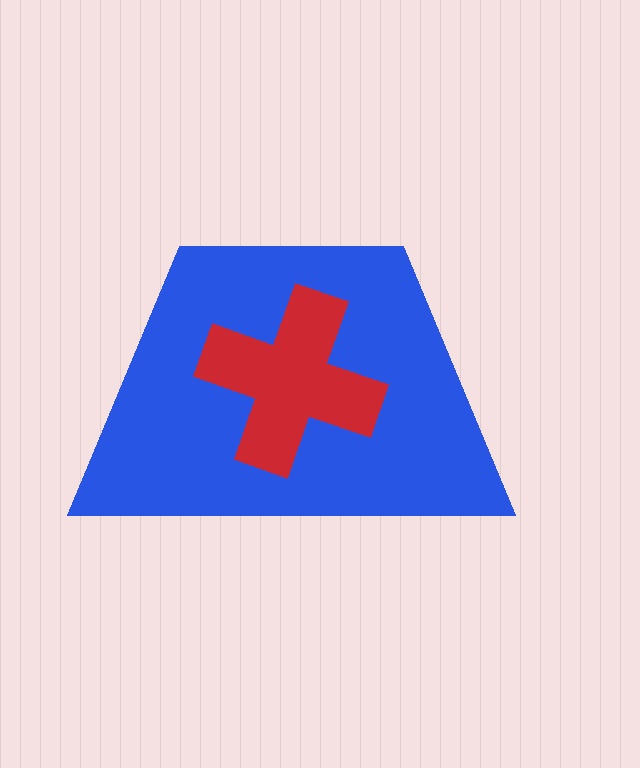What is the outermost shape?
The blue trapezoid.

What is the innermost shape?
The red cross.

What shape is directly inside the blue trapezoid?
The red cross.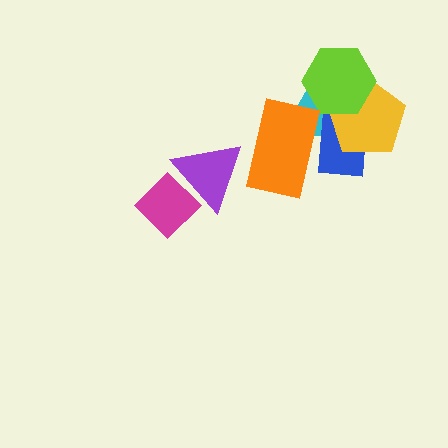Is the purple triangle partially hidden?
Yes, it is partially covered by another shape.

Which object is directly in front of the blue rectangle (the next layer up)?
The yellow pentagon is directly in front of the blue rectangle.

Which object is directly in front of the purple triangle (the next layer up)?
The magenta diamond is directly in front of the purple triangle.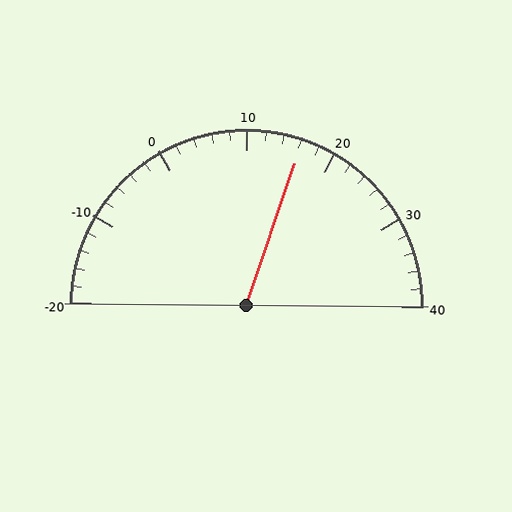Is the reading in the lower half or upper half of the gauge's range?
The reading is in the upper half of the range (-20 to 40).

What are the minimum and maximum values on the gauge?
The gauge ranges from -20 to 40.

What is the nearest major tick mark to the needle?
The nearest major tick mark is 20.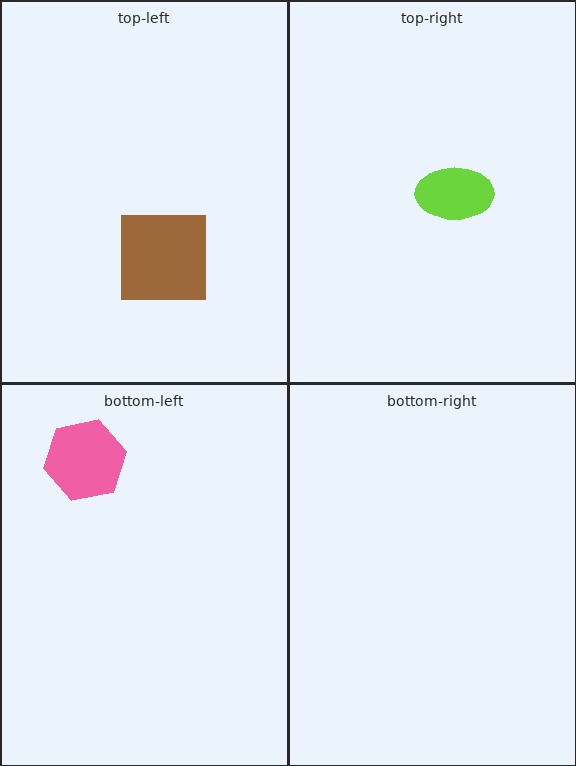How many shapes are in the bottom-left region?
1.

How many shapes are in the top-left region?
1.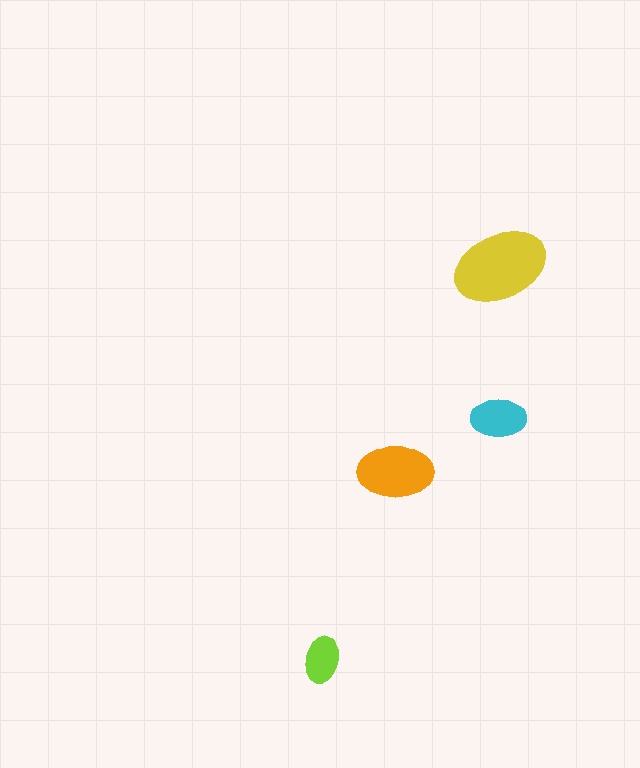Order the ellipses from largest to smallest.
the yellow one, the orange one, the cyan one, the lime one.